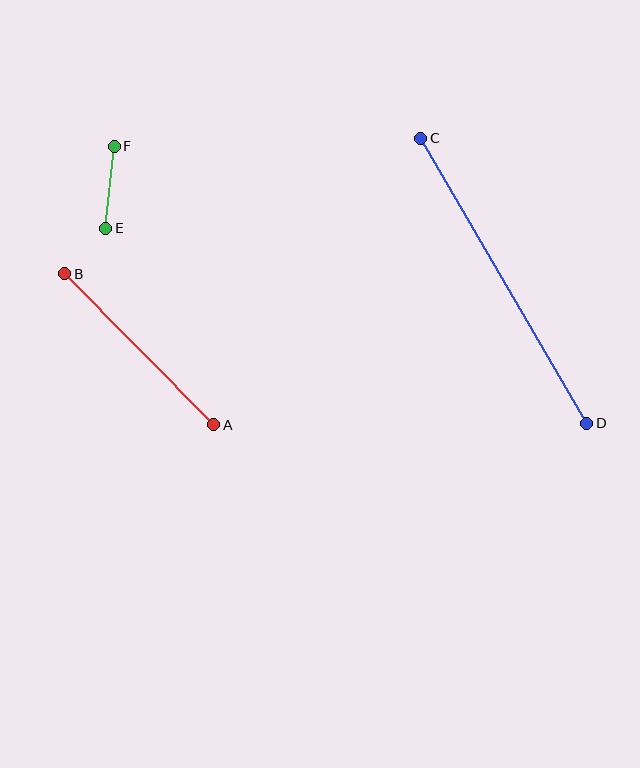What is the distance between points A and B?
The distance is approximately 212 pixels.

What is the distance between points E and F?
The distance is approximately 82 pixels.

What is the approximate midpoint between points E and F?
The midpoint is at approximately (110, 187) pixels.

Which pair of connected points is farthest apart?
Points C and D are farthest apart.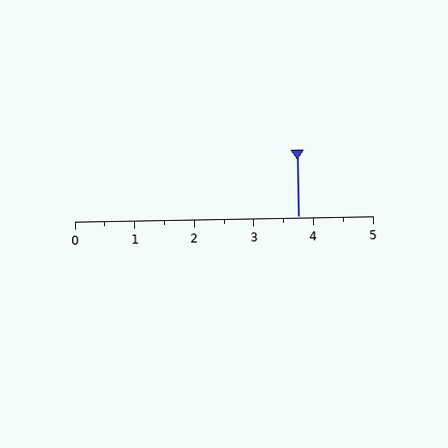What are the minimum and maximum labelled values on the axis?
The axis runs from 0 to 5.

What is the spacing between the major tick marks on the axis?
The major ticks are spaced 1 apart.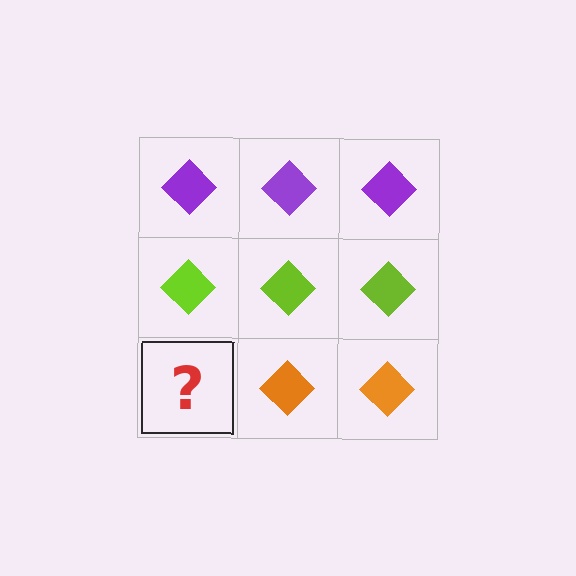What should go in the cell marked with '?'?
The missing cell should contain an orange diamond.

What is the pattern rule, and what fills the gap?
The rule is that each row has a consistent color. The gap should be filled with an orange diamond.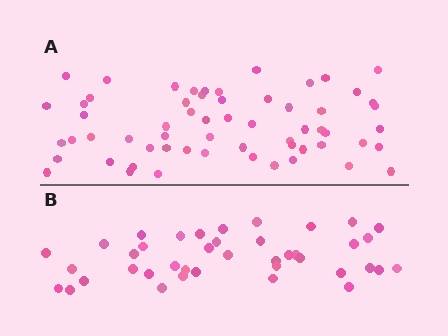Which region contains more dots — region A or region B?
Region A (the top region) has more dots.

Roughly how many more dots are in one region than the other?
Region A has approximately 20 more dots than region B.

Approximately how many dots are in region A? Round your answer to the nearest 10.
About 60 dots.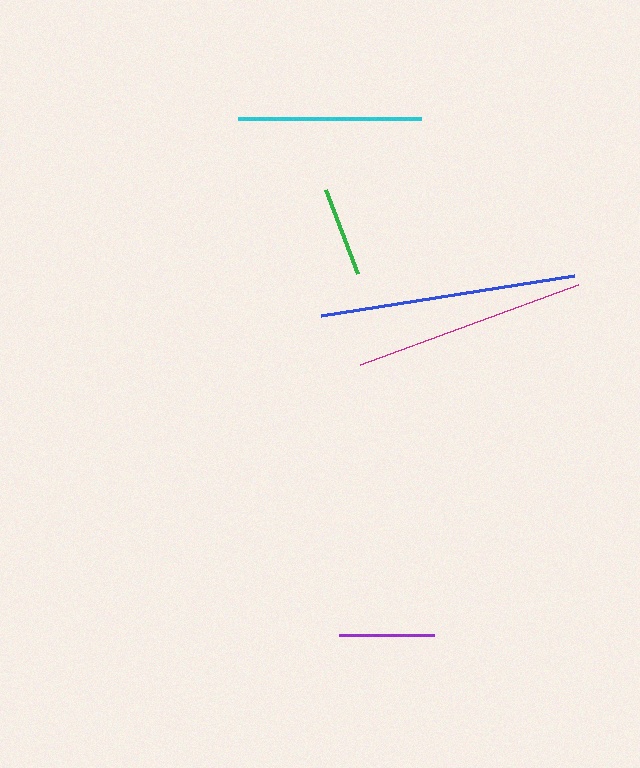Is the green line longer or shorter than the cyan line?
The cyan line is longer than the green line.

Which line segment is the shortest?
The green line is the shortest at approximately 90 pixels.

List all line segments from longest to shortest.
From longest to shortest: blue, magenta, cyan, purple, green.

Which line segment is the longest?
The blue line is the longest at approximately 256 pixels.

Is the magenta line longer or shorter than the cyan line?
The magenta line is longer than the cyan line.